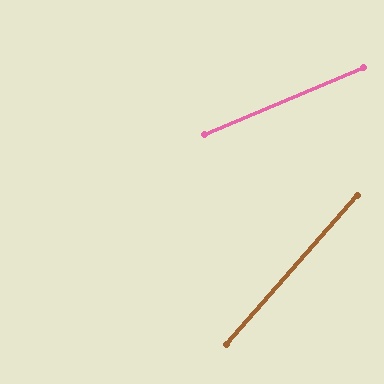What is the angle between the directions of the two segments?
Approximately 26 degrees.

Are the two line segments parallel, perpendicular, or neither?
Neither parallel nor perpendicular — they differ by about 26°.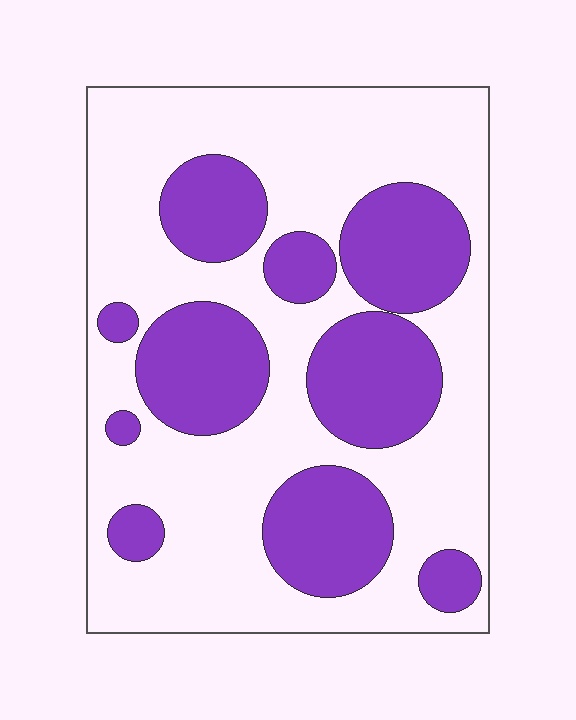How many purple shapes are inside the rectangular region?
10.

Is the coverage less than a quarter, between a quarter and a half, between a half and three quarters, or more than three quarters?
Between a quarter and a half.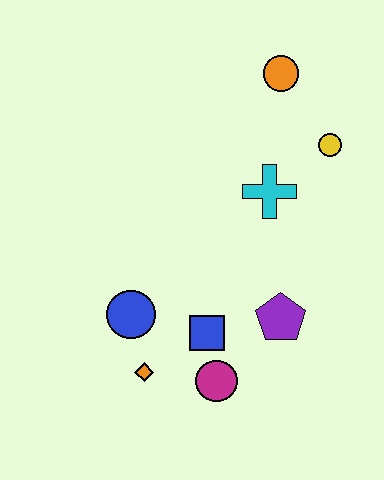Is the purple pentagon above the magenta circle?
Yes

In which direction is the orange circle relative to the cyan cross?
The orange circle is above the cyan cross.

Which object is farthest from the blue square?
The orange circle is farthest from the blue square.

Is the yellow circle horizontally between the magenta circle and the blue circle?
No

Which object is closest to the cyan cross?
The yellow circle is closest to the cyan cross.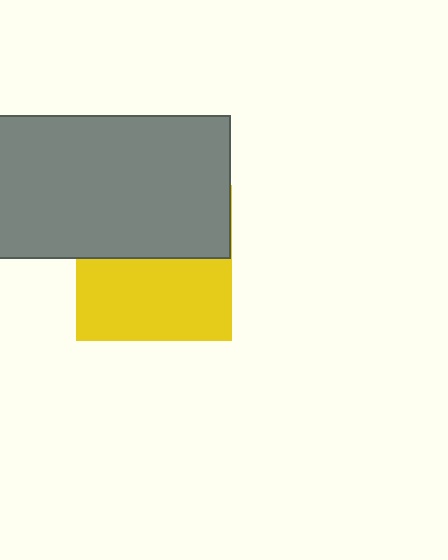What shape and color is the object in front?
The object in front is a gray rectangle.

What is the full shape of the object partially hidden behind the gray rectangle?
The partially hidden object is a yellow square.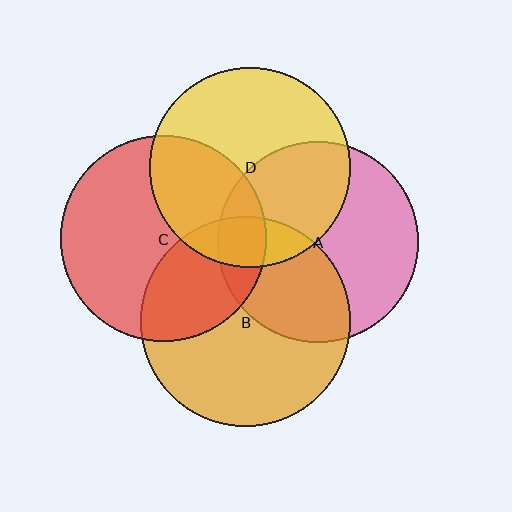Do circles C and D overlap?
Yes.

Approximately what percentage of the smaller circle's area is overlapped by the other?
Approximately 35%.